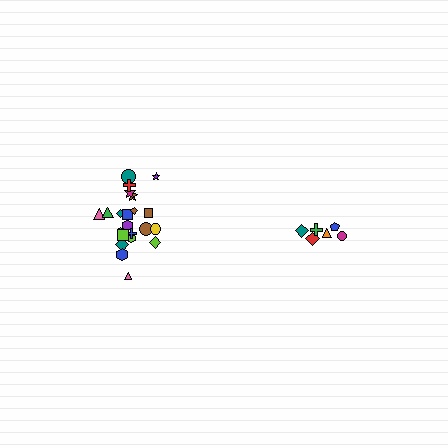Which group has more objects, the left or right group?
The left group.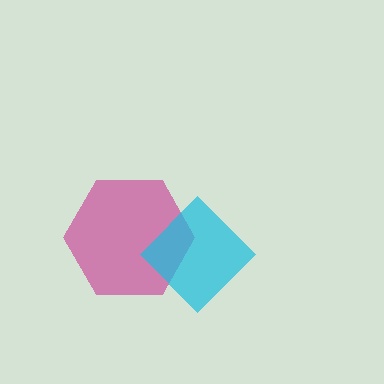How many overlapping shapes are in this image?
There are 2 overlapping shapes in the image.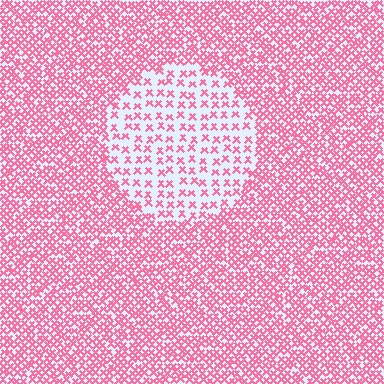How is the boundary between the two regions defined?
The boundary is defined by a change in element density (approximately 2.4x ratio). All elements are the same color, size, and shape.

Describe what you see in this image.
The image contains small pink elements arranged at two different densities. A circle-shaped region is visible where the elements are less densely packed than the surrounding area.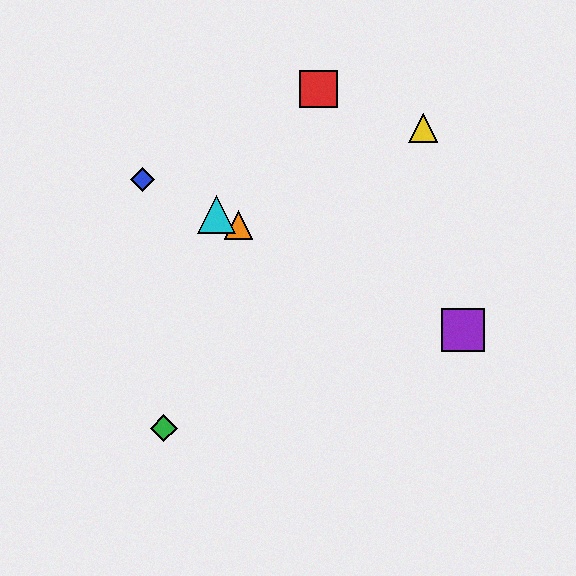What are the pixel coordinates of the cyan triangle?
The cyan triangle is at (217, 215).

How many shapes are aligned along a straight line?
4 shapes (the blue diamond, the purple square, the orange triangle, the cyan triangle) are aligned along a straight line.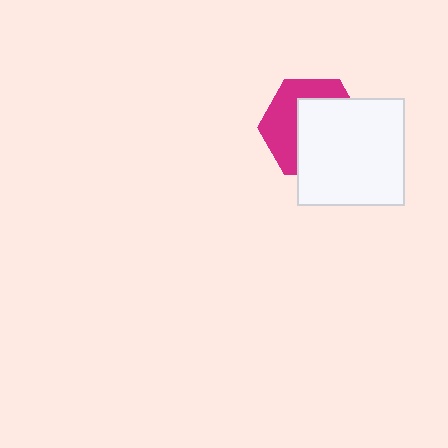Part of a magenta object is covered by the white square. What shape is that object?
It is a hexagon.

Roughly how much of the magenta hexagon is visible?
A small part of it is visible (roughly 43%).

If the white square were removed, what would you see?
You would see the complete magenta hexagon.